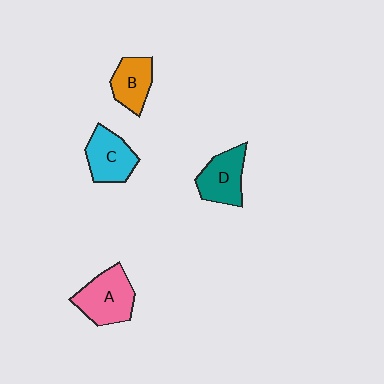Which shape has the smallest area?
Shape B (orange).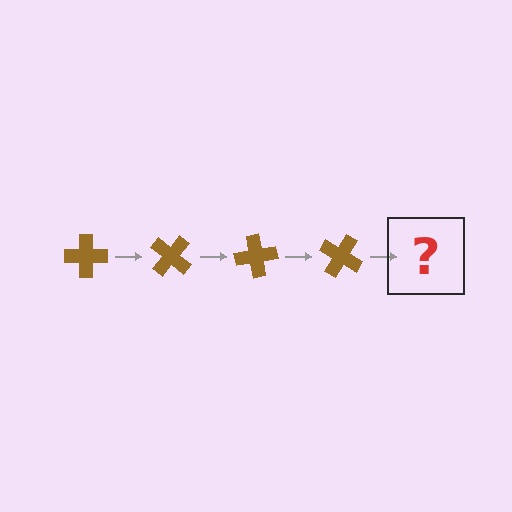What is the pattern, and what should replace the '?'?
The pattern is that the cross rotates 40 degrees each step. The '?' should be a brown cross rotated 160 degrees.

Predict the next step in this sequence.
The next step is a brown cross rotated 160 degrees.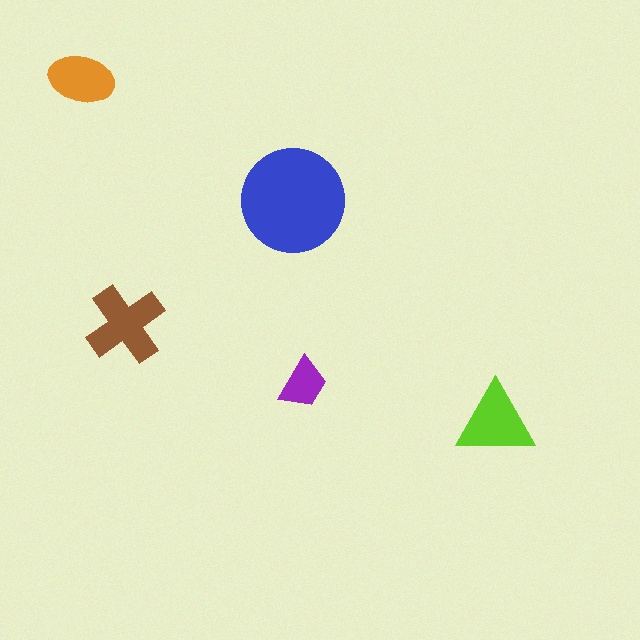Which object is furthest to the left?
The orange ellipse is leftmost.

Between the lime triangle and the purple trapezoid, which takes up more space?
The lime triangle.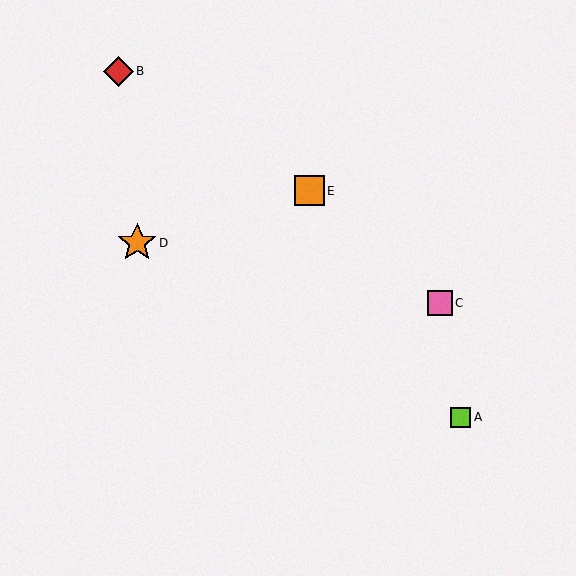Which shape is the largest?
The orange star (labeled D) is the largest.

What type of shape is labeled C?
Shape C is a pink square.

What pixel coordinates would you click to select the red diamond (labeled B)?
Click at (118, 71) to select the red diamond B.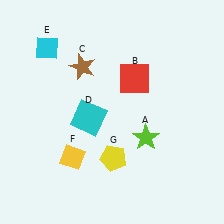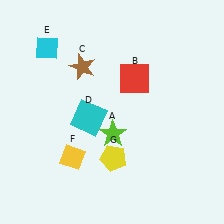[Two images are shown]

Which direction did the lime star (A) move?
The lime star (A) moved left.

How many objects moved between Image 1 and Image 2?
1 object moved between the two images.